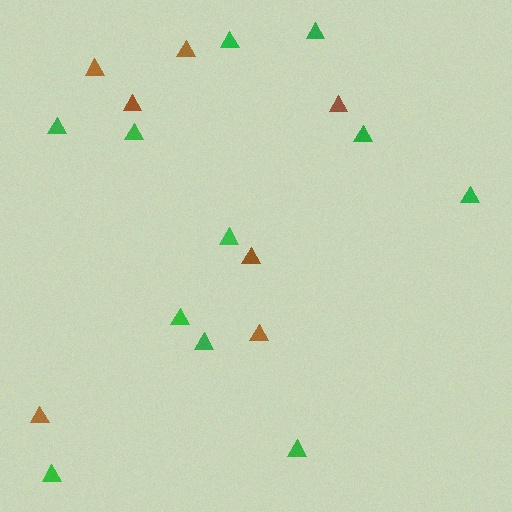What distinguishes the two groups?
There are 2 groups: one group of brown triangles (7) and one group of green triangles (11).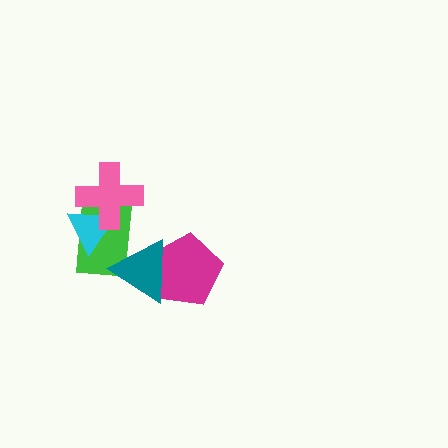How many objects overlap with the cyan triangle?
2 objects overlap with the cyan triangle.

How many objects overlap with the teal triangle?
2 objects overlap with the teal triangle.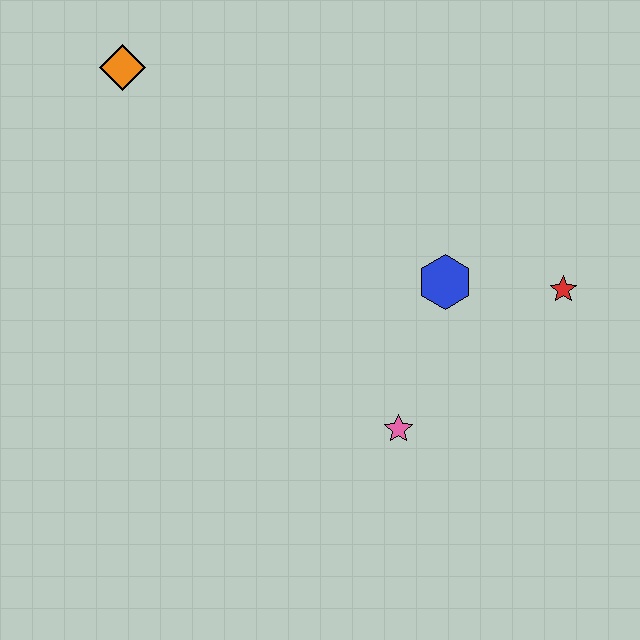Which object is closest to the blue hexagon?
The red star is closest to the blue hexagon.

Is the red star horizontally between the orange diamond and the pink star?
No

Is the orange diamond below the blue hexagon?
No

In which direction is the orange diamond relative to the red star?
The orange diamond is to the left of the red star.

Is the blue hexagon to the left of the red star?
Yes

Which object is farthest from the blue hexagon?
The orange diamond is farthest from the blue hexagon.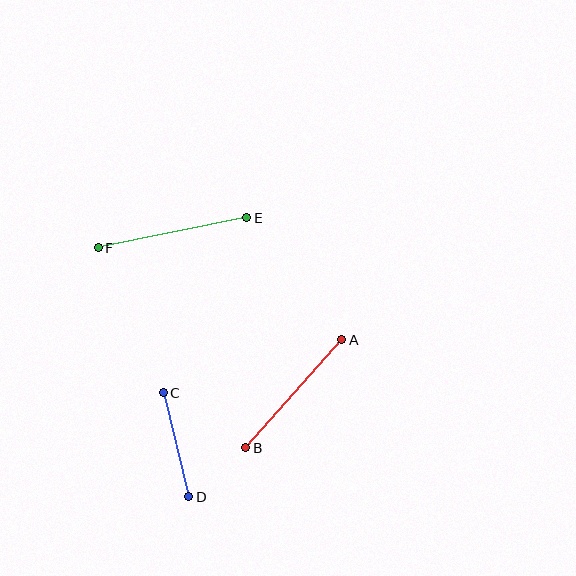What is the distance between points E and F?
The distance is approximately 152 pixels.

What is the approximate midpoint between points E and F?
The midpoint is at approximately (172, 233) pixels.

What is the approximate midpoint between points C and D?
The midpoint is at approximately (176, 445) pixels.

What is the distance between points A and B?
The distance is approximately 145 pixels.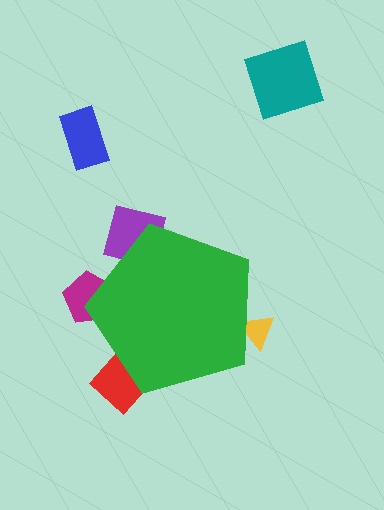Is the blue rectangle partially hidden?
No, the blue rectangle is fully visible.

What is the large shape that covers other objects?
A green pentagon.